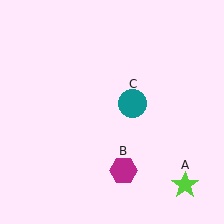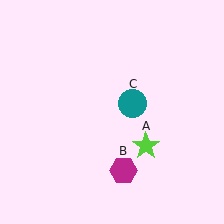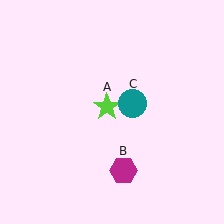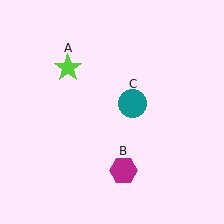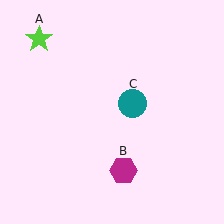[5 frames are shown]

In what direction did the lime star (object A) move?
The lime star (object A) moved up and to the left.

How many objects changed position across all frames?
1 object changed position: lime star (object A).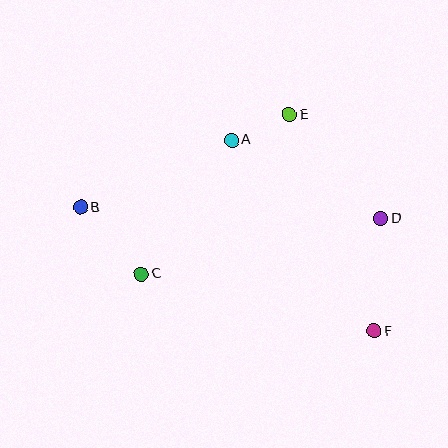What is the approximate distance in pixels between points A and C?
The distance between A and C is approximately 162 pixels.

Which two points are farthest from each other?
Points B and F are farthest from each other.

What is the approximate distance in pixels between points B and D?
The distance between B and D is approximately 300 pixels.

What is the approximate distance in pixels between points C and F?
The distance between C and F is approximately 239 pixels.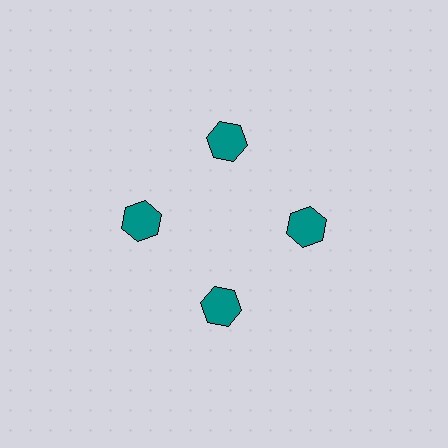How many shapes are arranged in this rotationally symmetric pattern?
There are 4 shapes, arranged in 4 groups of 1.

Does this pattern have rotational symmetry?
Yes, this pattern has 4-fold rotational symmetry. It looks the same after rotating 90 degrees around the center.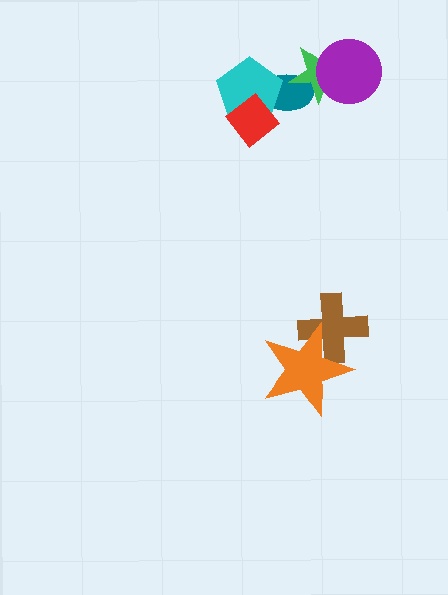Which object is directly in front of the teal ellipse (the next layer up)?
The cyan pentagon is directly in front of the teal ellipse.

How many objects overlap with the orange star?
1 object overlaps with the orange star.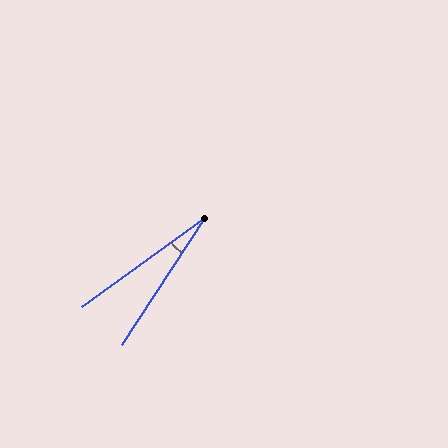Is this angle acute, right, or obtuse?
It is acute.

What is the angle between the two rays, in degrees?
Approximately 21 degrees.